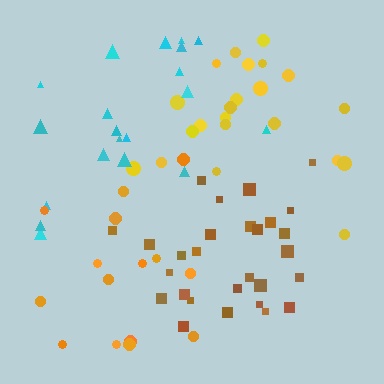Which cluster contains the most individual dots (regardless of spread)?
Brown (28).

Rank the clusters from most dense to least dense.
brown, yellow, orange, cyan.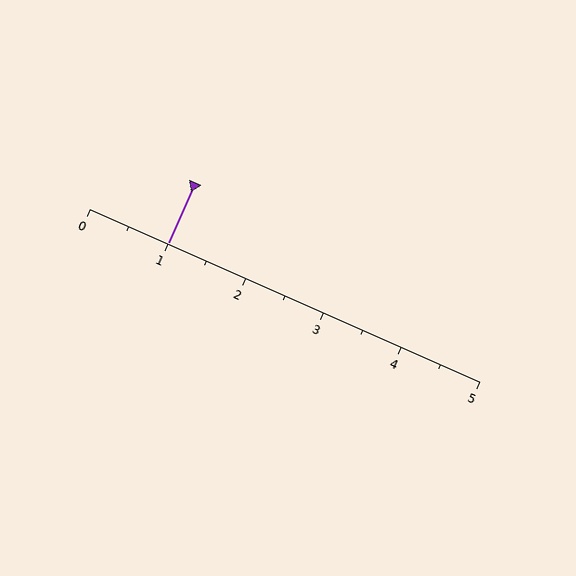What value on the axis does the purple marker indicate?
The marker indicates approximately 1.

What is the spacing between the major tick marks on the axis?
The major ticks are spaced 1 apart.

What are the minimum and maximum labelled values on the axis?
The axis runs from 0 to 5.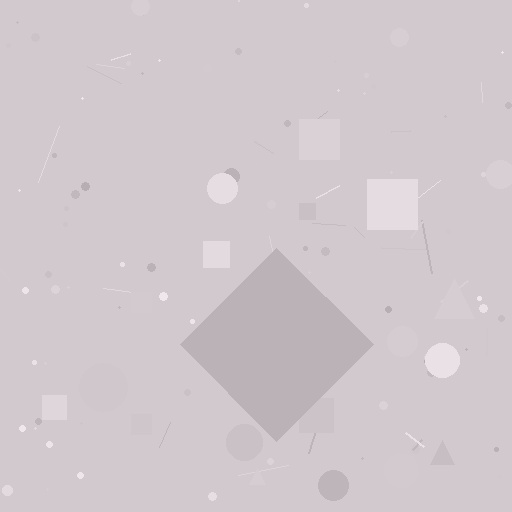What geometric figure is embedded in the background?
A diamond is embedded in the background.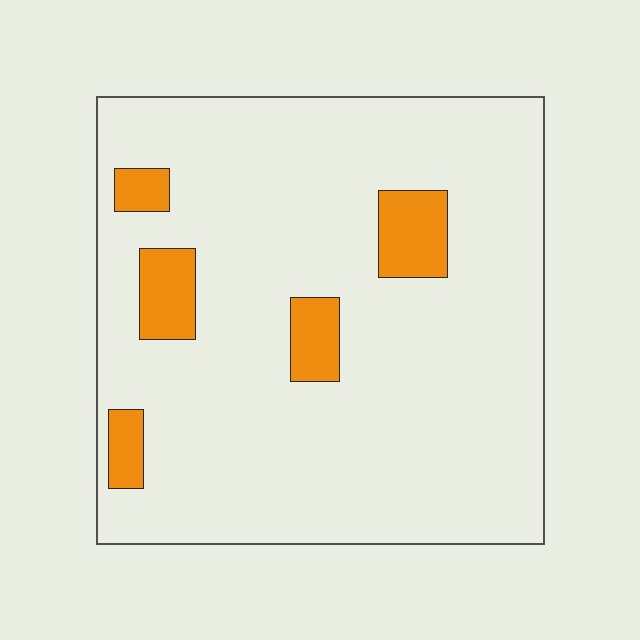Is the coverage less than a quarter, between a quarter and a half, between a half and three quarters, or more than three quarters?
Less than a quarter.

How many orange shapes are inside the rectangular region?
5.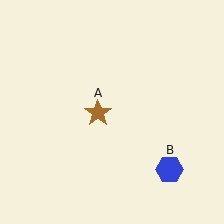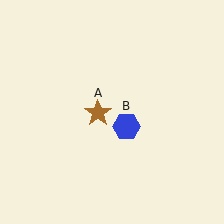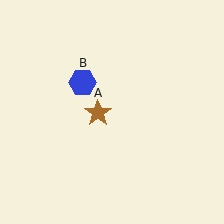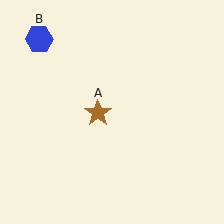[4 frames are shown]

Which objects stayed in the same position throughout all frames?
Brown star (object A) remained stationary.